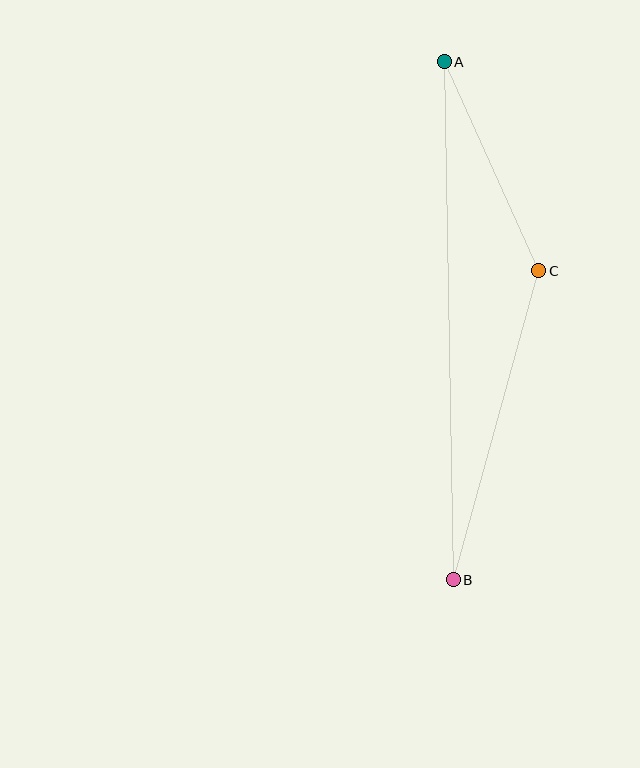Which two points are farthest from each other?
Points A and B are farthest from each other.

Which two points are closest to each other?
Points A and C are closest to each other.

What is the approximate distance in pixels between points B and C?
The distance between B and C is approximately 321 pixels.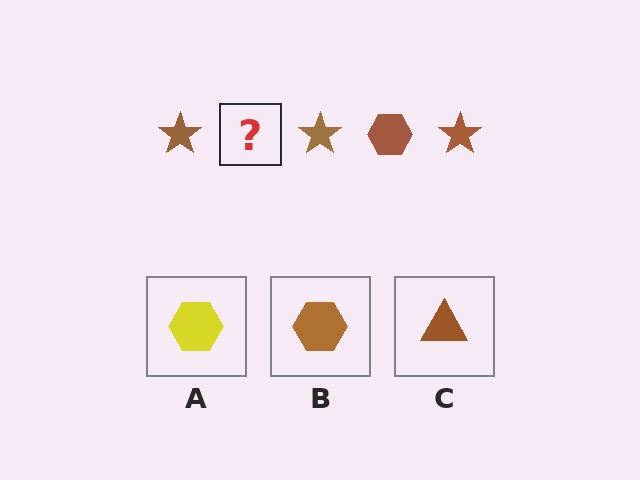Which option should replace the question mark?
Option B.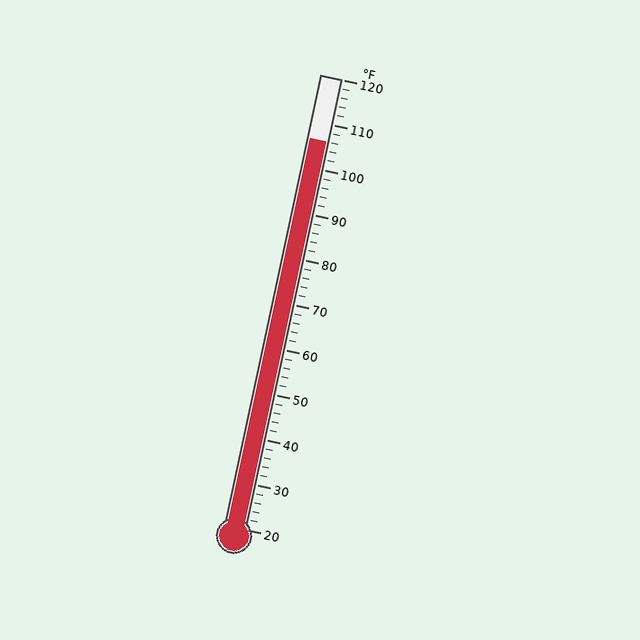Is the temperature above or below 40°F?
The temperature is above 40°F.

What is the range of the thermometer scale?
The thermometer scale ranges from 20°F to 120°F.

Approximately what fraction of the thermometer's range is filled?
The thermometer is filled to approximately 85% of its range.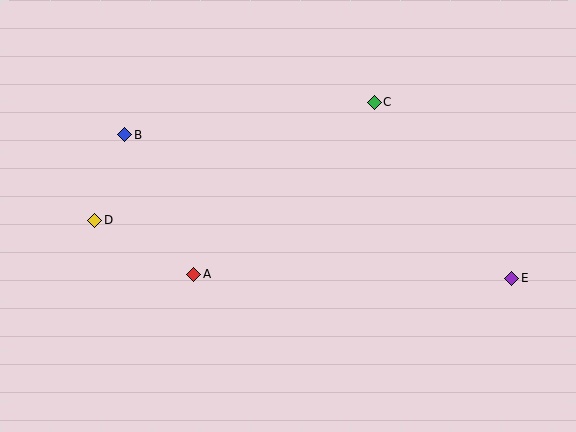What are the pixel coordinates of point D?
Point D is at (95, 220).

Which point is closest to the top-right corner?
Point C is closest to the top-right corner.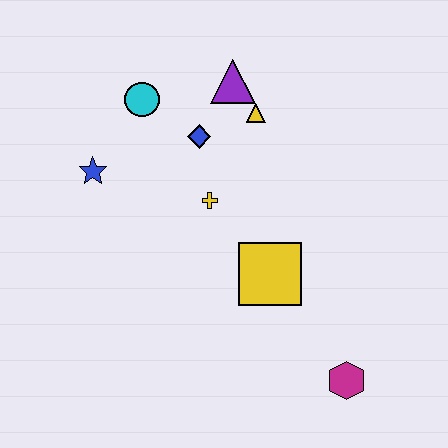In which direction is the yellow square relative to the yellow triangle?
The yellow square is below the yellow triangle.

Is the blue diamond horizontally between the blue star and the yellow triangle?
Yes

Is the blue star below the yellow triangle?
Yes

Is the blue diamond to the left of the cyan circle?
No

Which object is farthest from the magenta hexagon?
The cyan circle is farthest from the magenta hexagon.